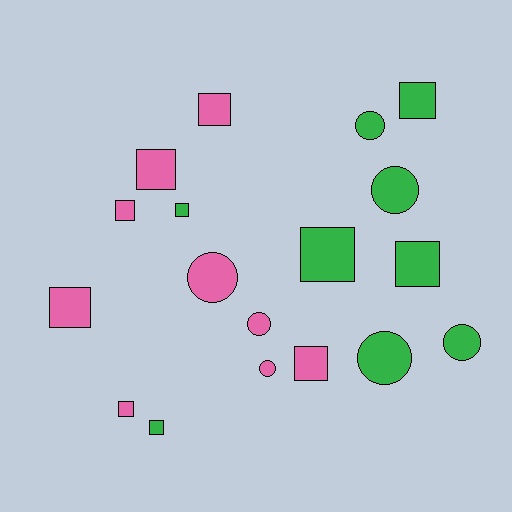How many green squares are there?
There are 5 green squares.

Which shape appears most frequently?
Square, with 11 objects.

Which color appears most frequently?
Pink, with 9 objects.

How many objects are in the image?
There are 18 objects.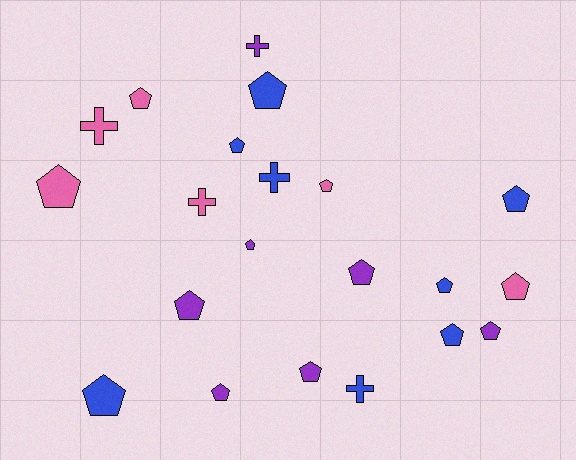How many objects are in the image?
There are 21 objects.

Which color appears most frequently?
Blue, with 8 objects.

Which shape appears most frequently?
Pentagon, with 16 objects.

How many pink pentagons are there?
There are 4 pink pentagons.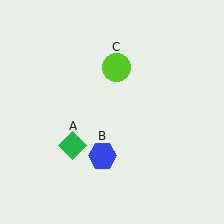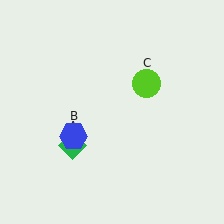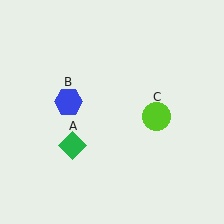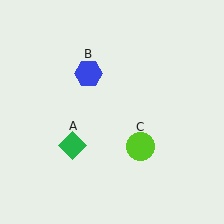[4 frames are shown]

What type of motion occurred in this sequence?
The blue hexagon (object B), lime circle (object C) rotated clockwise around the center of the scene.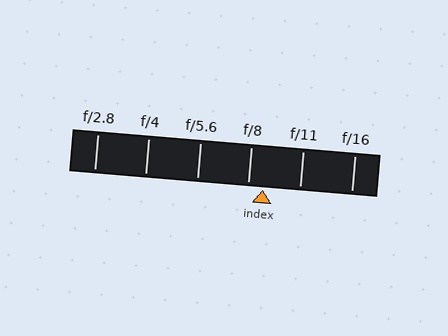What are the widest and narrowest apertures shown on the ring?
The widest aperture shown is f/2.8 and the narrowest is f/16.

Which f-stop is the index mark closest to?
The index mark is closest to f/8.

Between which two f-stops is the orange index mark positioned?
The index mark is between f/8 and f/11.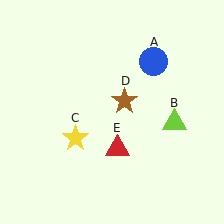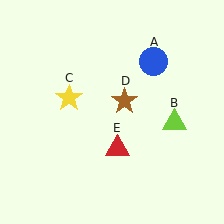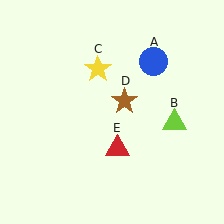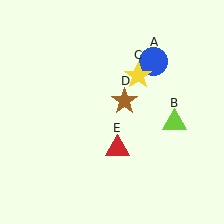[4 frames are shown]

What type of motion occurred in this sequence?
The yellow star (object C) rotated clockwise around the center of the scene.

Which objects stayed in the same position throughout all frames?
Blue circle (object A) and lime triangle (object B) and brown star (object D) and red triangle (object E) remained stationary.